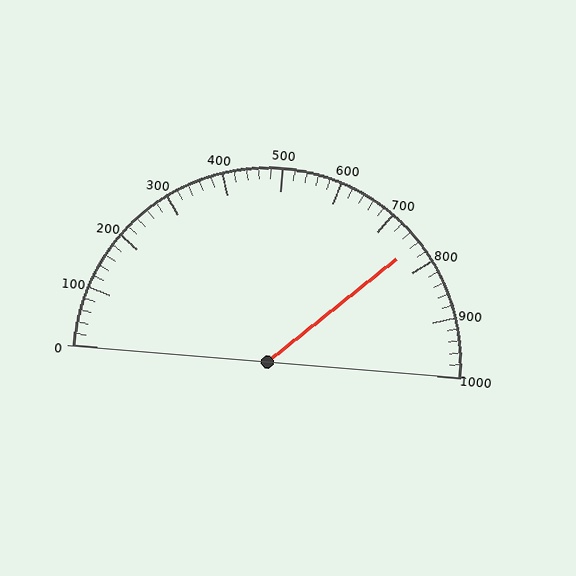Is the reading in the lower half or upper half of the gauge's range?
The reading is in the upper half of the range (0 to 1000).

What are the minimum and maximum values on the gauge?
The gauge ranges from 0 to 1000.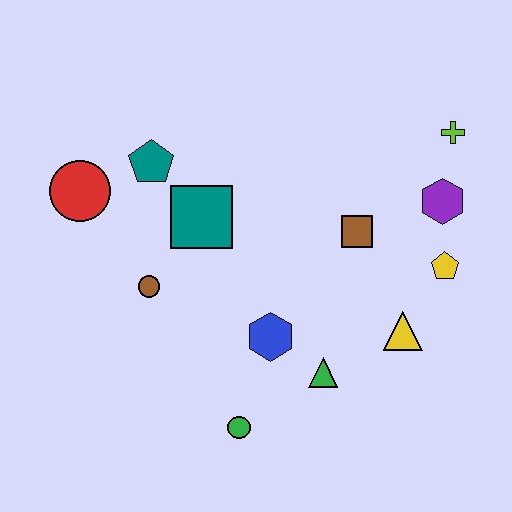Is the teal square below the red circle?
Yes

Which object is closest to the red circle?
The teal pentagon is closest to the red circle.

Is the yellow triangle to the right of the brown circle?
Yes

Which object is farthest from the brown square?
The red circle is farthest from the brown square.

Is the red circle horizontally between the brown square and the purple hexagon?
No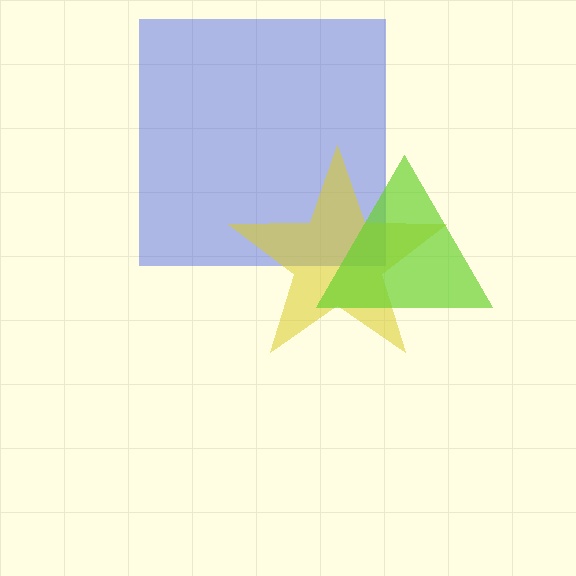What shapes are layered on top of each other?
The layered shapes are: a blue square, a yellow star, a lime triangle.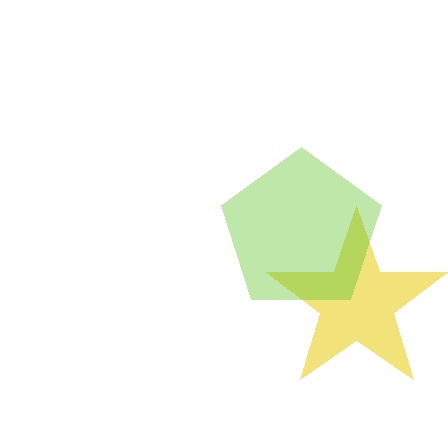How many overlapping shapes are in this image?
There are 2 overlapping shapes in the image.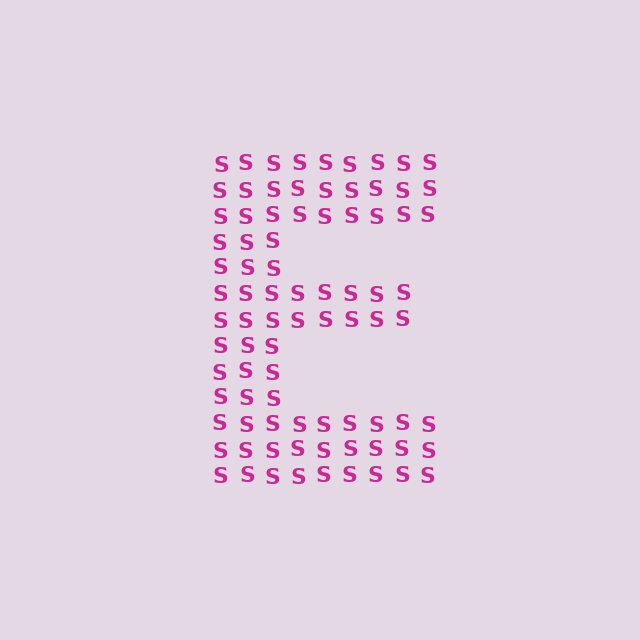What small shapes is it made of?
It is made of small letter S's.